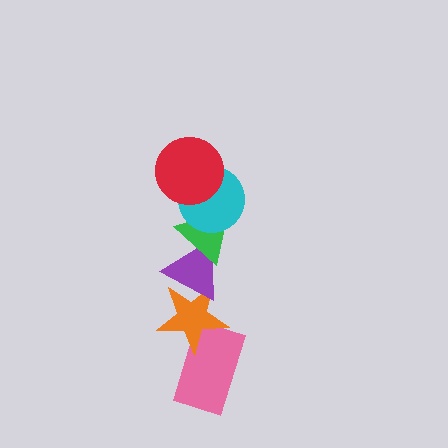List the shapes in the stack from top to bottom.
From top to bottom: the red circle, the cyan circle, the green triangle, the purple triangle, the orange star, the pink rectangle.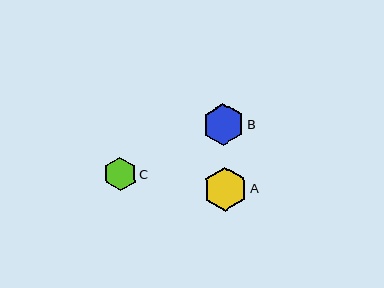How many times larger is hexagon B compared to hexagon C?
Hexagon B is approximately 1.3 times the size of hexagon C.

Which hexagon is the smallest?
Hexagon C is the smallest with a size of approximately 33 pixels.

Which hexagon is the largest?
Hexagon A is the largest with a size of approximately 44 pixels.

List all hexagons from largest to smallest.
From largest to smallest: A, B, C.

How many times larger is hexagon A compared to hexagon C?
Hexagon A is approximately 1.3 times the size of hexagon C.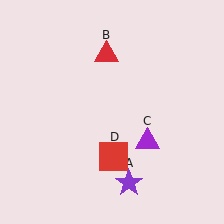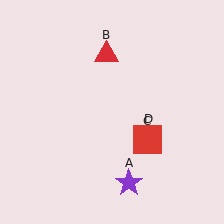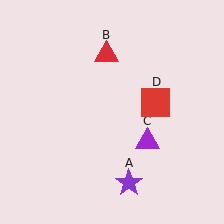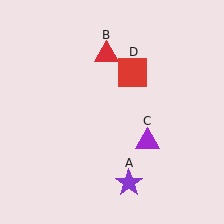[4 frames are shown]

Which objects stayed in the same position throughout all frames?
Purple star (object A) and red triangle (object B) and purple triangle (object C) remained stationary.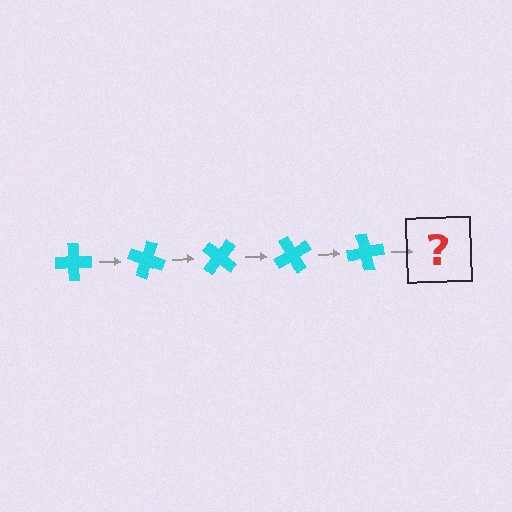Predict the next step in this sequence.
The next step is a cyan cross rotated 100 degrees.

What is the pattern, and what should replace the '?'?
The pattern is that the cross rotates 20 degrees each step. The '?' should be a cyan cross rotated 100 degrees.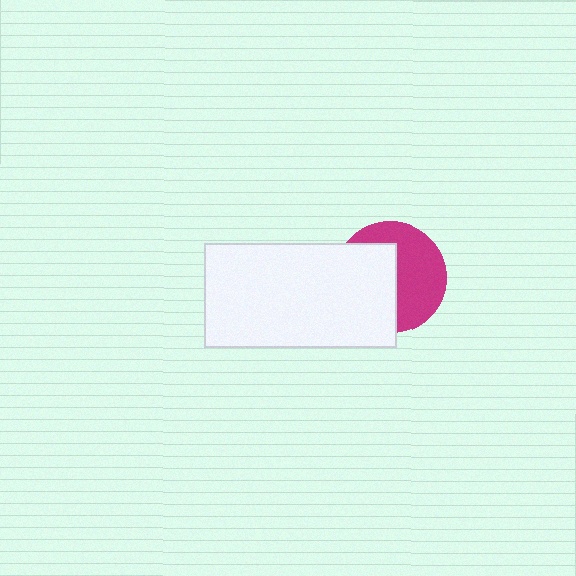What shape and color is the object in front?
The object in front is a white rectangle.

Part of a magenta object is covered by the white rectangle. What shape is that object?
It is a circle.